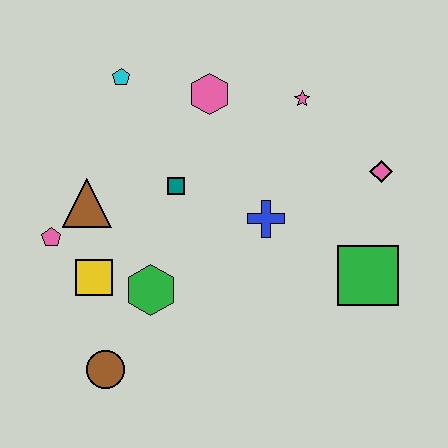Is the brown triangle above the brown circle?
Yes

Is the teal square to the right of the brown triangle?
Yes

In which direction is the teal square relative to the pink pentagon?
The teal square is to the right of the pink pentagon.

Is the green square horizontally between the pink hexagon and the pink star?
No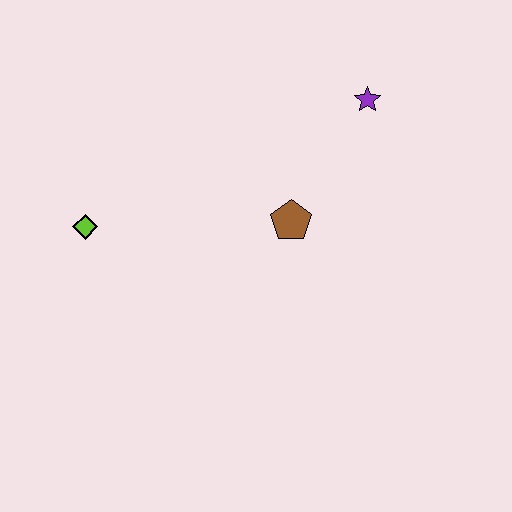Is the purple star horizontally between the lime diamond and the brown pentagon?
No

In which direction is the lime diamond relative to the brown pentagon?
The lime diamond is to the left of the brown pentagon.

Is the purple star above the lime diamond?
Yes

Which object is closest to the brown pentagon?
The purple star is closest to the brown pentagon.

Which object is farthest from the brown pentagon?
The lime diamond is farthest from the brown pentagon.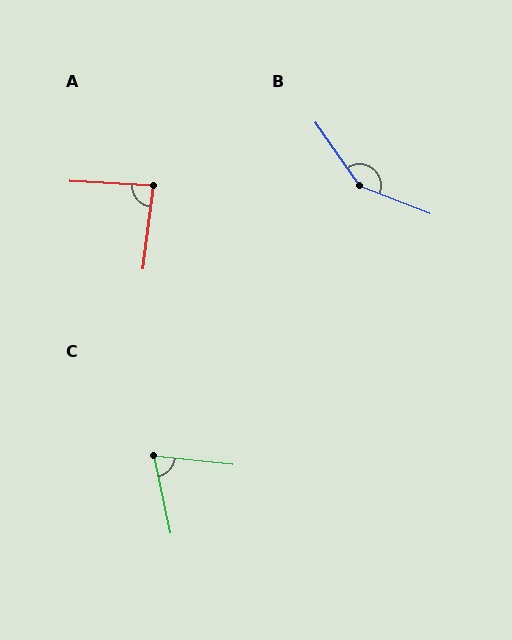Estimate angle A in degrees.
Approximately 86 degrees.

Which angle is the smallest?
C, at approximately 72 degrees.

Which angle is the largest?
B, at approximately 146 degrees.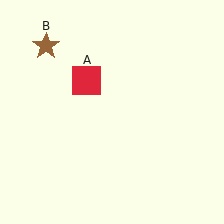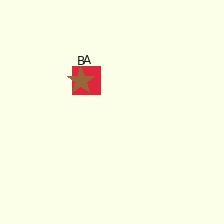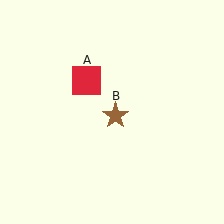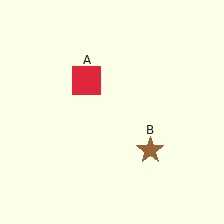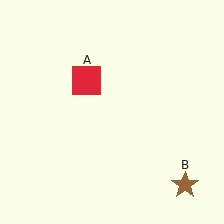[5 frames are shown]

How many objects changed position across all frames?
1 object changed position: brown star (object B).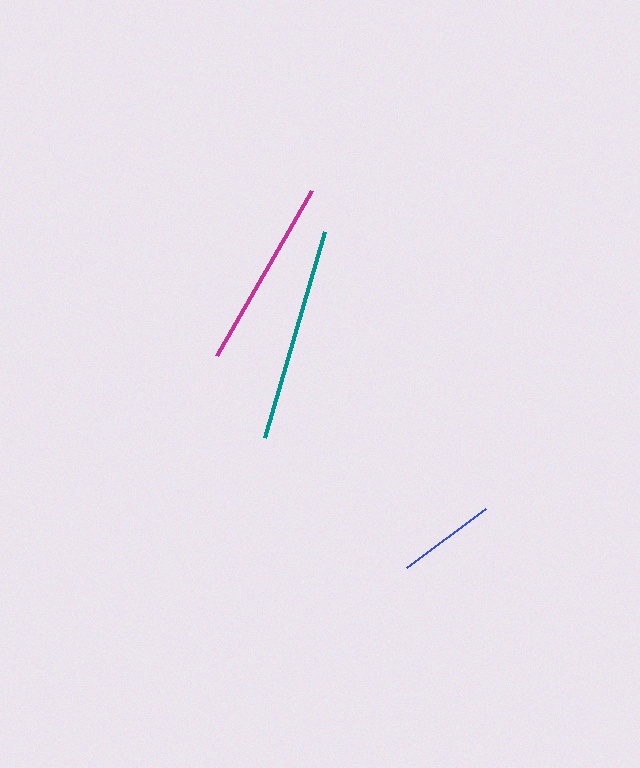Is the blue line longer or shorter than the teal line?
The teal line is longer than the blue line.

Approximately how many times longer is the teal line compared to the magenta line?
The teal line is approximately 1.1 times the length of the magenta line.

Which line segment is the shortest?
The blue line is the shortest at approximately 99 pixels.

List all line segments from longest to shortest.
From longest to shortest: teal, magenta, blue.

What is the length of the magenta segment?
The magenta segment is approximately 190 pixels long.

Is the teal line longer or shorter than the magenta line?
The teal line is longer than the magenta line.